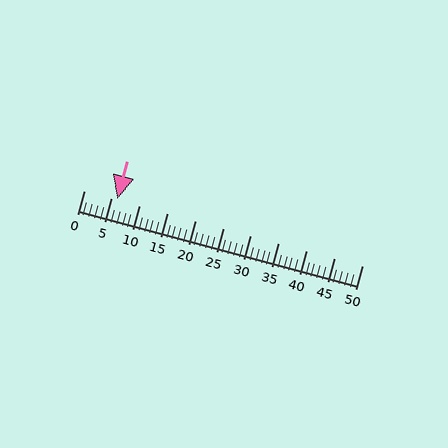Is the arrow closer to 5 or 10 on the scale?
The arrow is closer to 5.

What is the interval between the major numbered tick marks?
The major tick marks are spaced 5 units apart.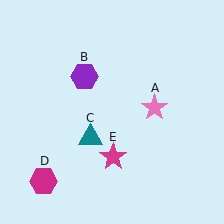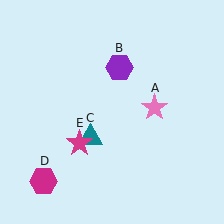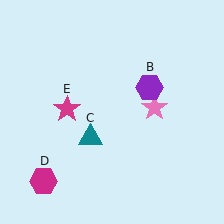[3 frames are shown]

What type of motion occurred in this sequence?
The purple hexagon (object B), magenta star (object E) rotated clockwise around the center of the scene.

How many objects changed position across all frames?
2 objects changed position: purple hexagon (object B), magenta star (object E).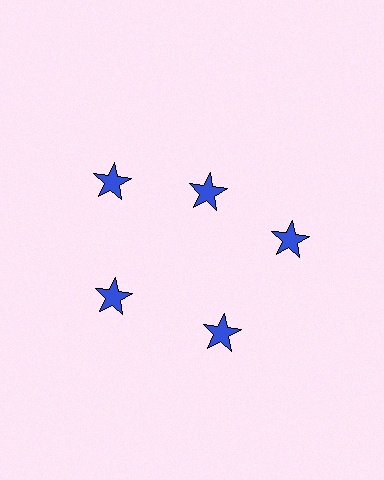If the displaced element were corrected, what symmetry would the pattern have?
It would have 5-fold rotational symmetry — the pattern would map onto itself every 72 degrees.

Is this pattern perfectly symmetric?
No. The 5 blue stars are arranged in a ring, but one element near the 1 o'clock position is pulled inward toward the center, breaking the 5-fold rotational symmetry.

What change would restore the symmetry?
The symmetry would be restored by moving it outward, back onto the ring so that all 5 stars sit at equal angles and equal distance from the center.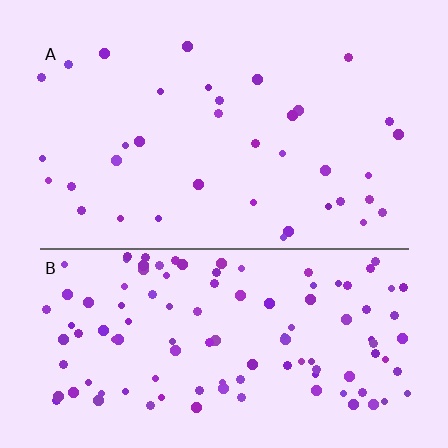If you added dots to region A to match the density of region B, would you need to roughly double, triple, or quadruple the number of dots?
Approximately triple.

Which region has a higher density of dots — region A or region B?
B (the bottom).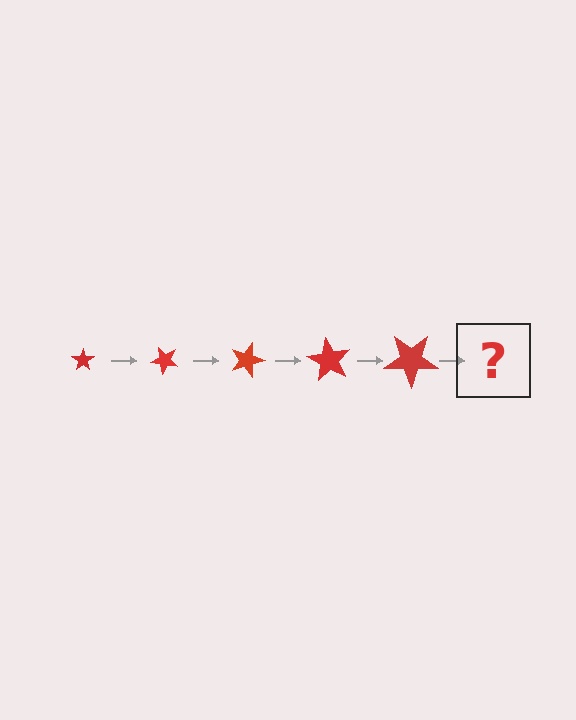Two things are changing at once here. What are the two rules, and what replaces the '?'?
The two rules are that the star grows larger each step and it rotates 45 degrees each step. The '?' should be a star, larger than the previous one and rotated 225 degrees from the start.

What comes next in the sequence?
The next element should be a star, larger than the previous one and rotated 225 degrees from the start.